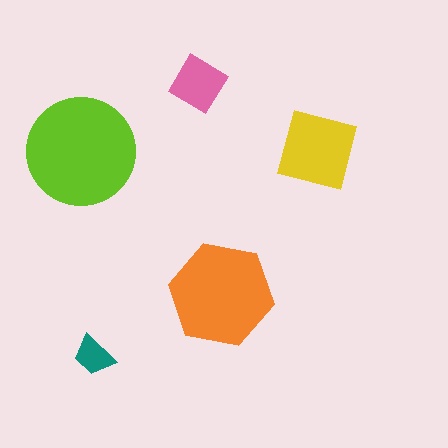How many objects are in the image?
There are 5 objects in the image.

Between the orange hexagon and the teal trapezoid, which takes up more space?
The orange hexagon.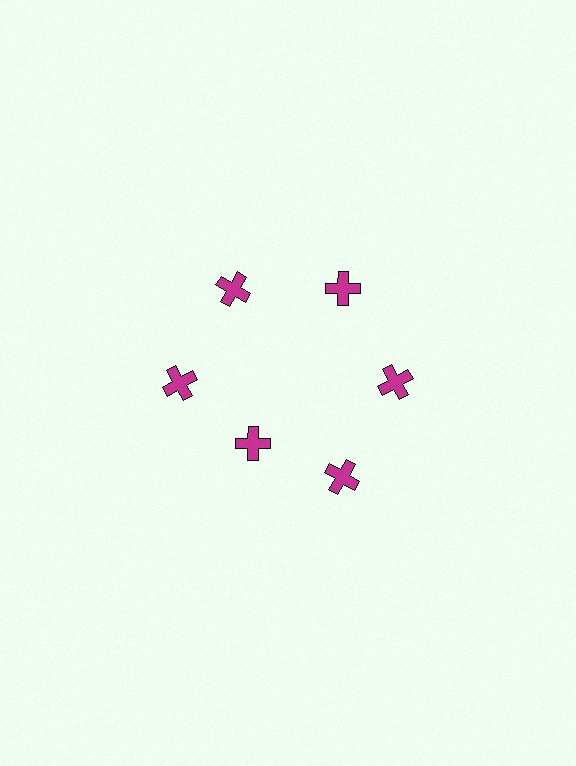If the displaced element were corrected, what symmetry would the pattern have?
It would have 6-fold rotational symmetry — the pattern would map onto itself every 60 degrees.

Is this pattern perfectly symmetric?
No. The 6 magenta crosses are arranged in a ring, but one element near the 7 o'clock position is pulled inward toward the center, breaking the 6-fold rotational symmetry.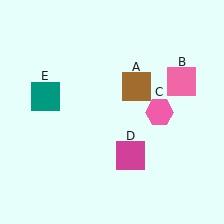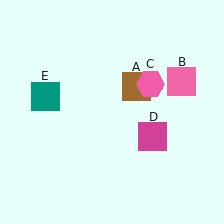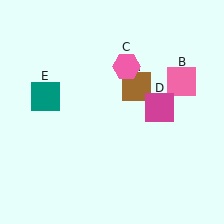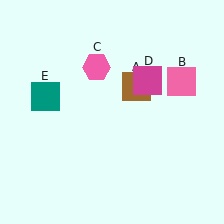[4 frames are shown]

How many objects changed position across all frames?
2 objects changed position: pink hexagon (object C), magenta square (object D).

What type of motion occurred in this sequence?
The pink hexagon (object C), magenta square (object D) rotated counterclockwise around the center of the scene.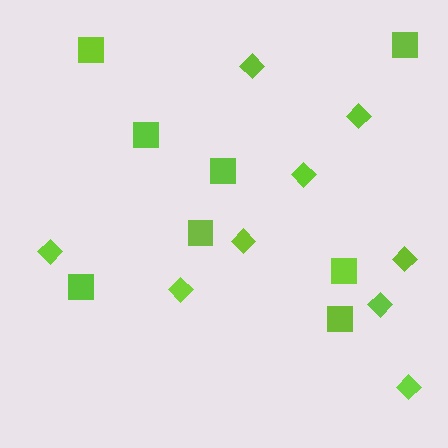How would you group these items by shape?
There are 2 groups: one group of squares (8) and one group of diamonds (9).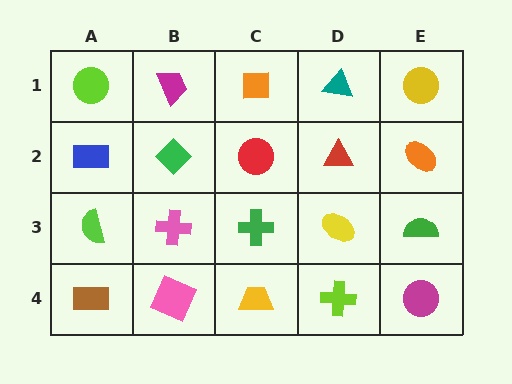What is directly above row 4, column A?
A lime semicircle.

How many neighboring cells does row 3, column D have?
4.